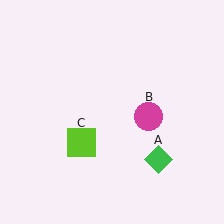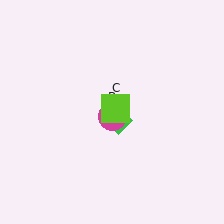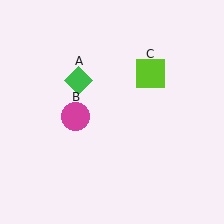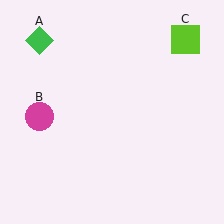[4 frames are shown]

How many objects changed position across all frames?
3 objects changed position: green diamond (object A), magenta circle (object B), lime square (object C).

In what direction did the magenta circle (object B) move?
The magenta circle (object B) moved left.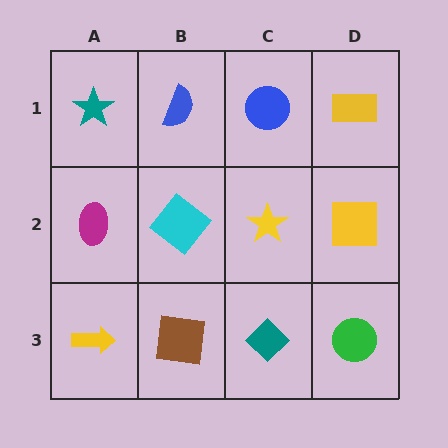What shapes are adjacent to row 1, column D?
A yellow square (row 2, column D), a blue circle (row 1, column C).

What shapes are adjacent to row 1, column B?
A cyan diamond (row 2, column B), a teal star (row 1, column A), a blue circle (row 1, column C).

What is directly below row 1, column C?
A yellow star.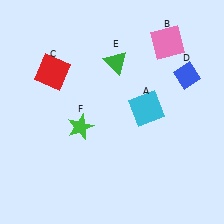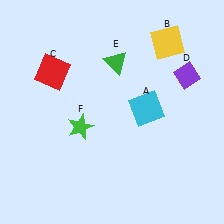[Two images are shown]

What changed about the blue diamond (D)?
In Image 1, D is blue. In Image 2, it changed to purple.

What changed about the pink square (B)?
In Image 1, B is pink. In Image 2, it changed to yellow.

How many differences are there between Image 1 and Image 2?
There are 2 differences between the two images.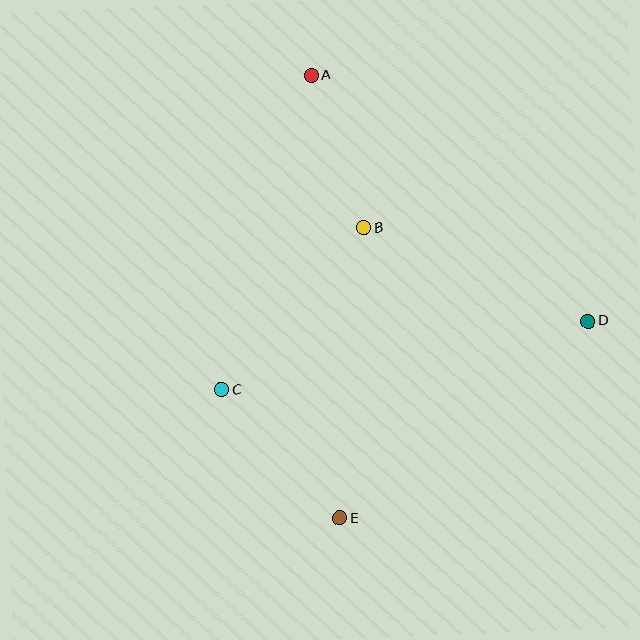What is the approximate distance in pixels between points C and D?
The distance between C and D is approximately 373 pixels.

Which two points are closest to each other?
Points A and B are closest to each other.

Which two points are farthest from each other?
Points A and E are farthest from each other.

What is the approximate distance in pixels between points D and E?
The distance between D and E is approximately 317 pixels.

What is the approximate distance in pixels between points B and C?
The distance between B and C is approximately 216 pixels.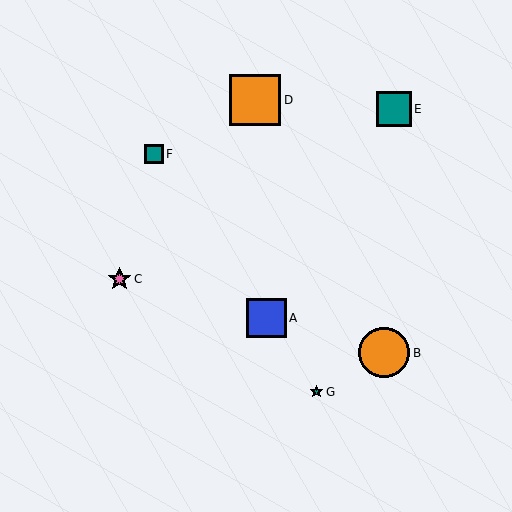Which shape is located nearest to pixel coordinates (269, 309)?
The blue square (labeled A) at (267, 318) is nearest to that location.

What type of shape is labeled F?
Shape F is a teal square.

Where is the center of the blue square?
The center of the blue square is at (267, 318).